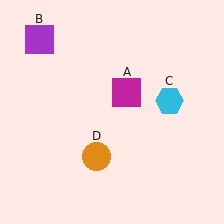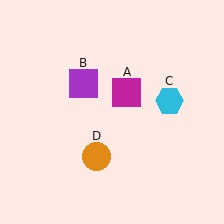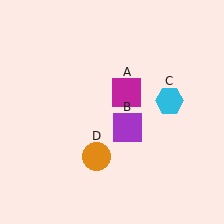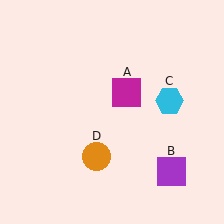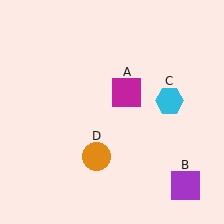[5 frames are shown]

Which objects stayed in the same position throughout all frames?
Magenta square (object A) and cyan hexagon (object C) and orange circle (object D) remained stationary.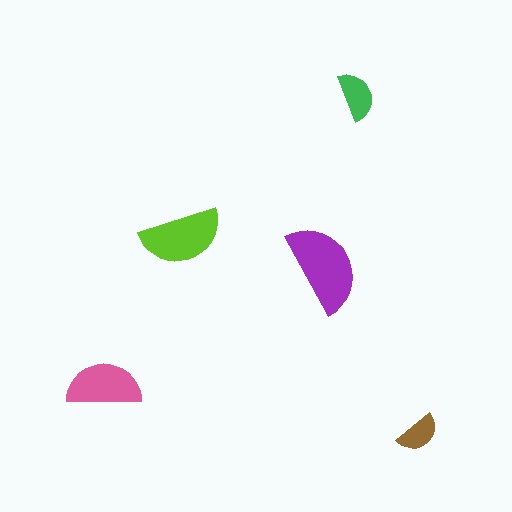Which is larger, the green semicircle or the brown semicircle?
The green one.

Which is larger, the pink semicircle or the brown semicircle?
The pink one.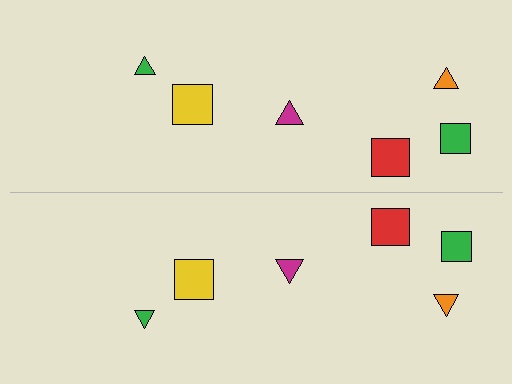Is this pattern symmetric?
Yes, this pattern has bilateral (reflection) symmetry.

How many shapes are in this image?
There are 12 shapes in this image.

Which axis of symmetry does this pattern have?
The pattern has a horizontal axis of symmetry running through the center of the image.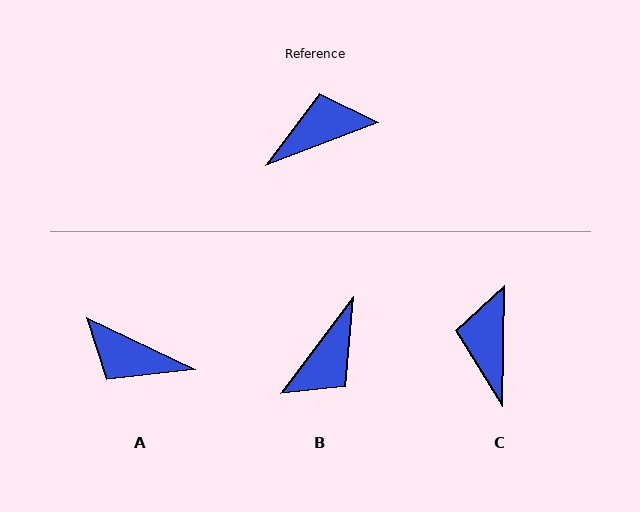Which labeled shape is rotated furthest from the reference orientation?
B, about 148 degrees away.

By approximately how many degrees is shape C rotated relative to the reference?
Approximately 69 degrees counter-clockwise.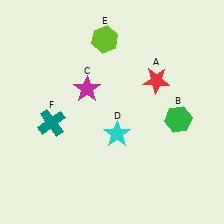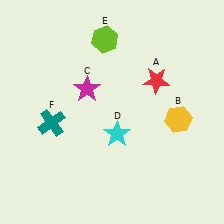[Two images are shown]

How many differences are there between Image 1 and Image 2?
There is 1 difference between the two images.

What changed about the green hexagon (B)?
In Image 1, B is green. In Image 2, it changed to yellow.